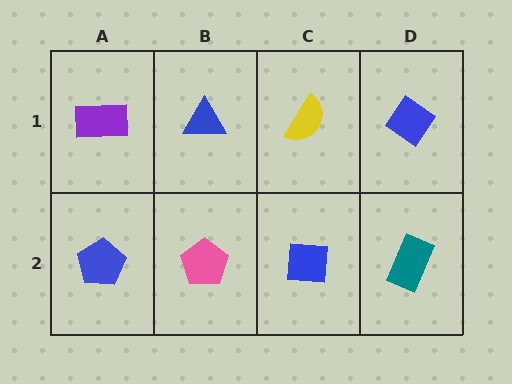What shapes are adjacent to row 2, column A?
A purple rectangle (row 1, column A), a pink pentagon (row 2, column B).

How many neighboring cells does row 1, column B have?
3.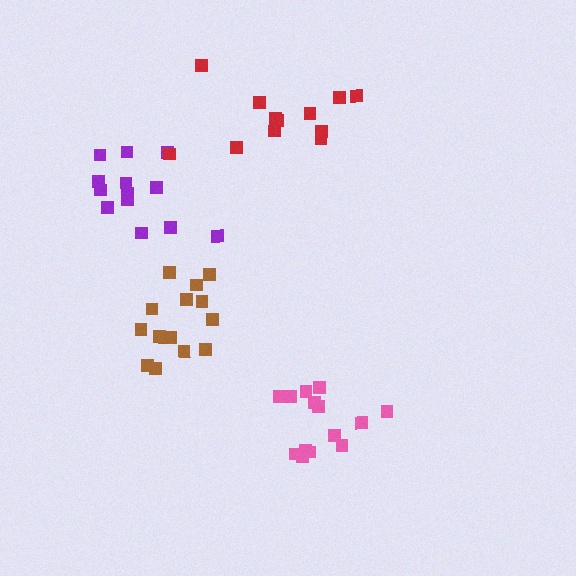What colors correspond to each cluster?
The clusters are colored: brown, purple, pink, red.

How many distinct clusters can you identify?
There are 4 distinct clusters.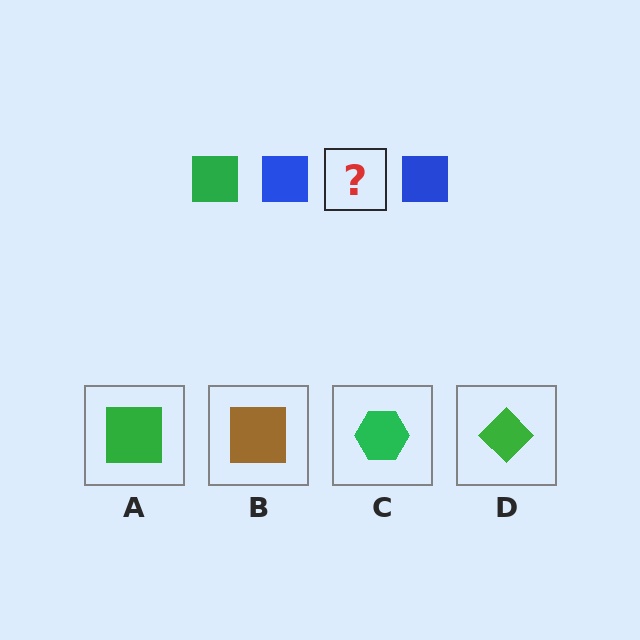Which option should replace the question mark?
Option A.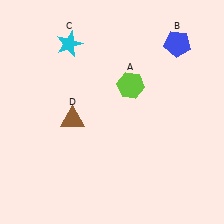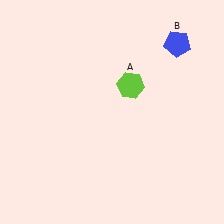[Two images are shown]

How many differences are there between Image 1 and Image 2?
There are 2 differences between the two images.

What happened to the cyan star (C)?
The cyan star (C) was removed in Image 2. It was in the top-left area of Image 1.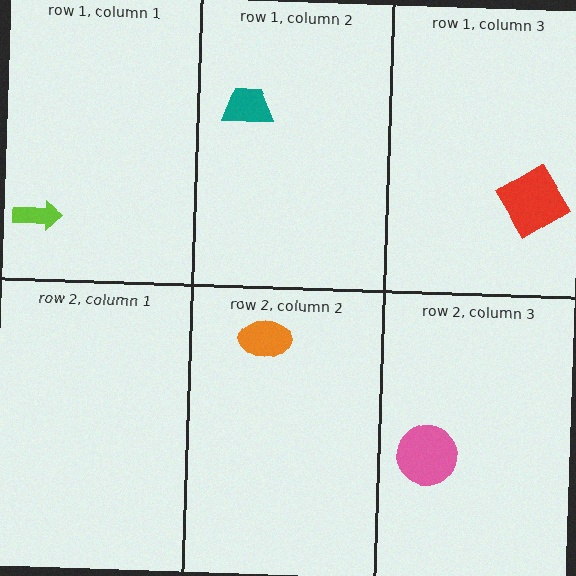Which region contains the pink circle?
The row 2, column 3 region.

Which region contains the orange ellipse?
The row 2, column 2 region.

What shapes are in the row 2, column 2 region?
The orange ellipse.